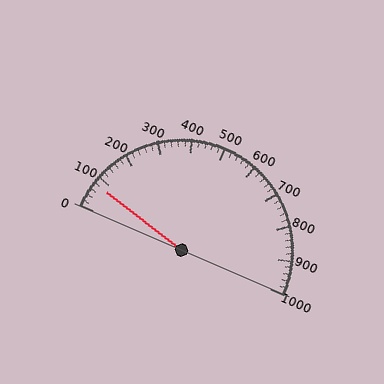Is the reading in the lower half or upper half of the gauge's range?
The reading is in the lower half of the range (0 to 1000).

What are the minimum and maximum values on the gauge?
The gauge ranges from 0 to 1000.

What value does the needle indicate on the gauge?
The needle indicates approximately 80.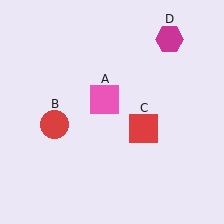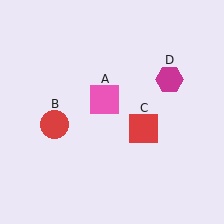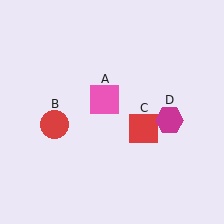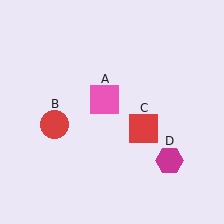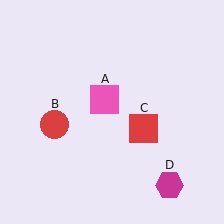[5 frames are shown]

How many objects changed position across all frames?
1 object changed position: magenta hexagon (object D).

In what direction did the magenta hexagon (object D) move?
The magenta hexagon (object D) moved down.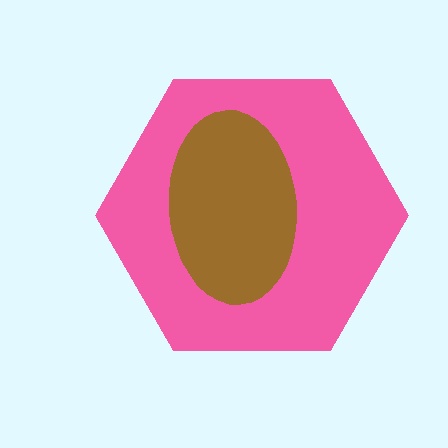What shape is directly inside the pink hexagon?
The brown ellipse.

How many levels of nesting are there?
2.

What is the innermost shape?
The brown ellipse.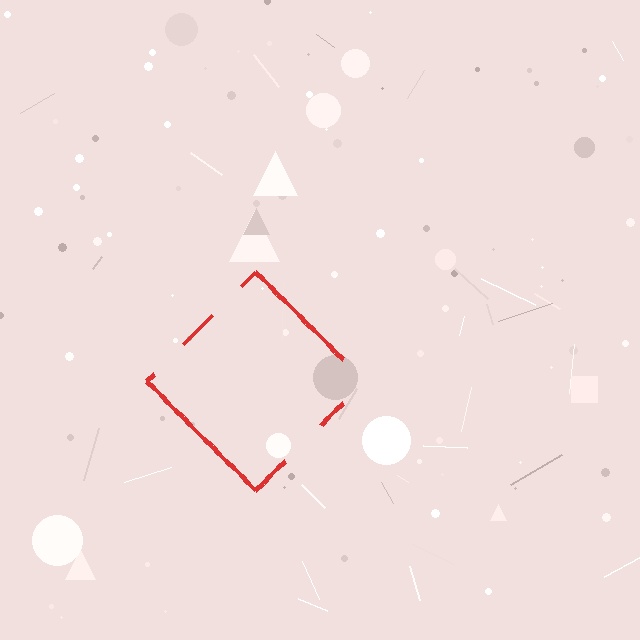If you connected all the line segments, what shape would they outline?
They would outline a diamond.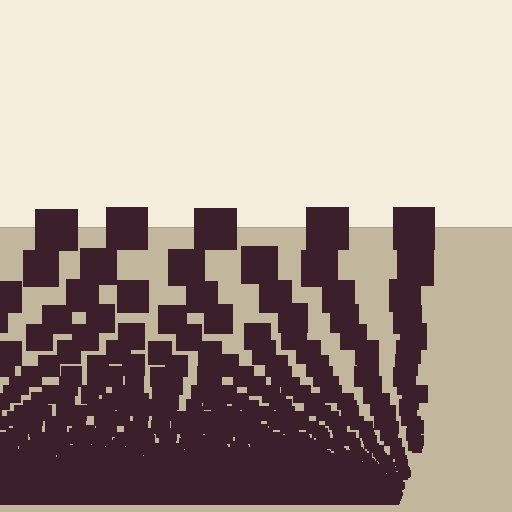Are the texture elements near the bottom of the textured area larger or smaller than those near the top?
Smaller. The gradient is inverted — elements near the bottom are smaller and denser.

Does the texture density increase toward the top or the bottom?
Density increases toward the bottom.